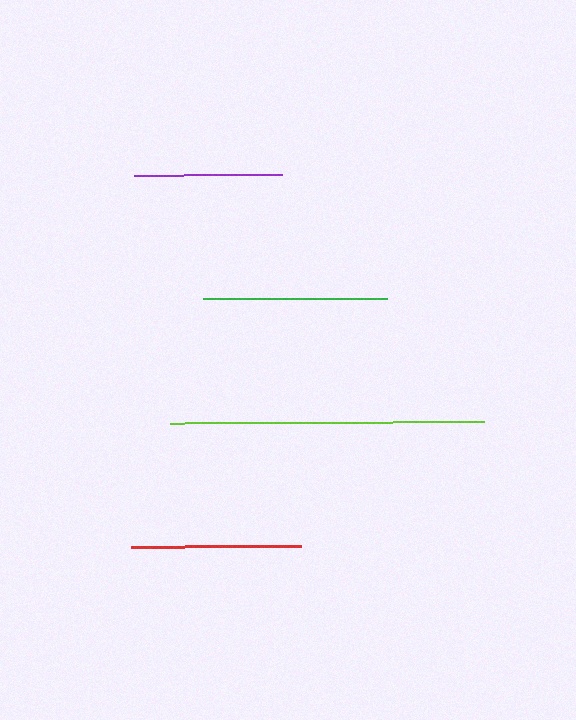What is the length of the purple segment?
The purple segment is approximately 147 pixels long.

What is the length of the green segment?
The green segment is approximately 185 pixels long.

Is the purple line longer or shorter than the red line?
The red line is longer than the purple line.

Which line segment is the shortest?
The purple line is the shortest at approximately 147 pixels.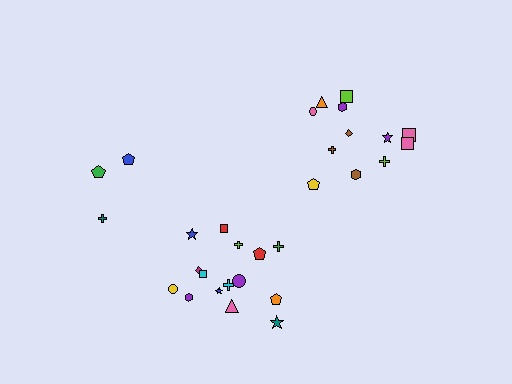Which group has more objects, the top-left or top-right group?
The top-right group.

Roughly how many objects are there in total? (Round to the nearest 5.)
Roughly 30 objects in total.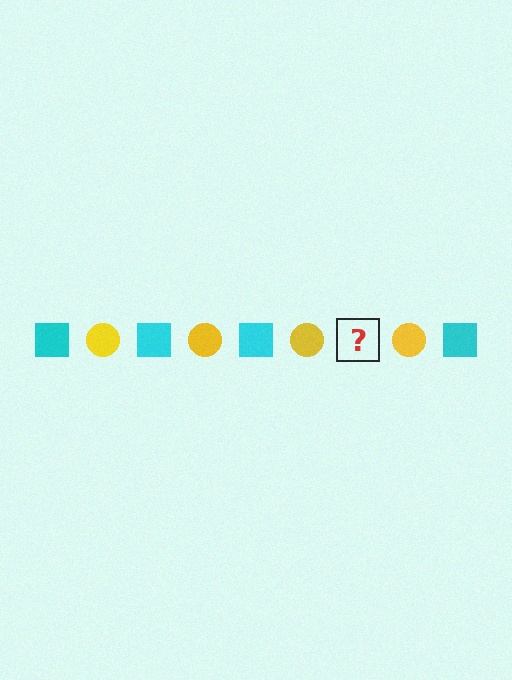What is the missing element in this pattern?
The missing element is a cyan square.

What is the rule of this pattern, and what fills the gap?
The rule is that the pattern alternates between cyan square and yellow circle. The gap should be filled with a cyan square.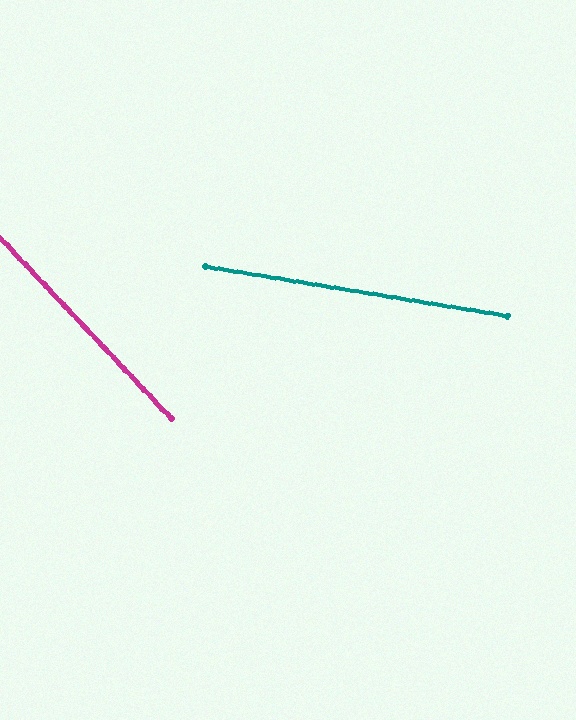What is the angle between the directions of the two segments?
Approximately 37 degrees.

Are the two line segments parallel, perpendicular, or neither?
Neither parallel nor perpendicular — they differ by about 37°.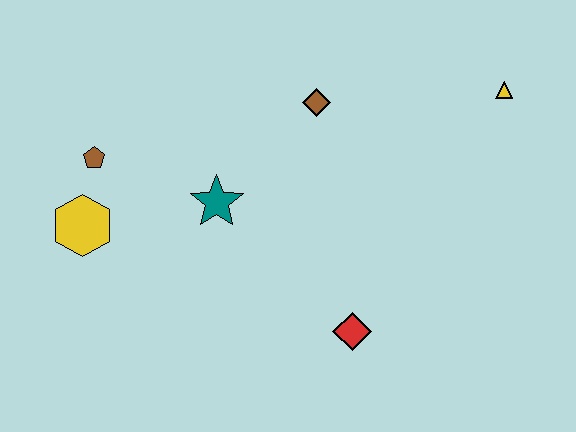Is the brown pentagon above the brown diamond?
No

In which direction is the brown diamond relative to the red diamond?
The brown diamond is above the red diamond.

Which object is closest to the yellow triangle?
The brown diamond is closest to the yellow triangle.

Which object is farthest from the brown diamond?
The yellow hexagon is farthest from the brown diamond.